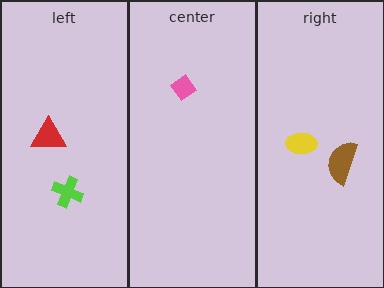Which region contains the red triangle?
The left region.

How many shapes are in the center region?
1.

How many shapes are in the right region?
2.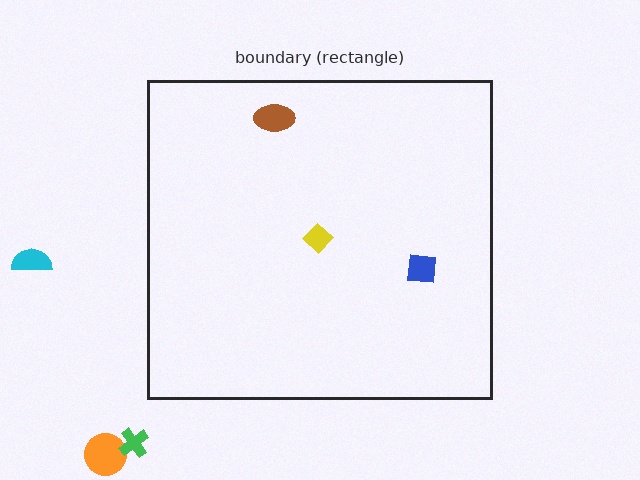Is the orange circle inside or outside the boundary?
Outside.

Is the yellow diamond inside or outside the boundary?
Inside.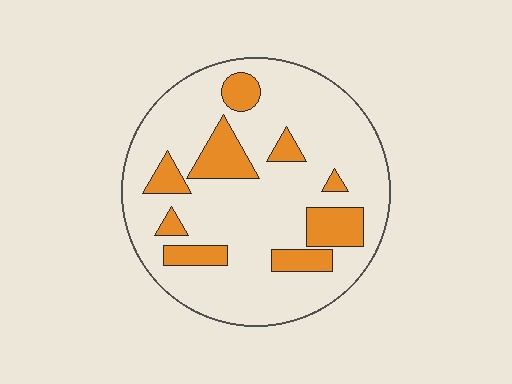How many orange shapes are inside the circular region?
9.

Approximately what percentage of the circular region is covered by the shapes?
Approximately 20%.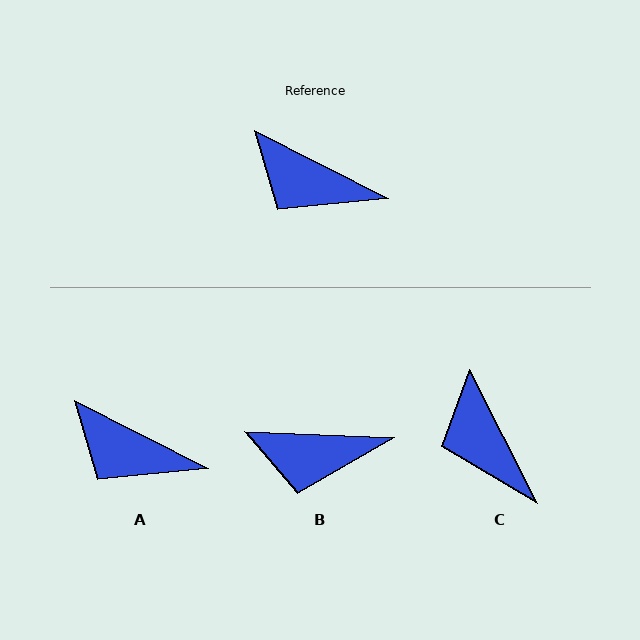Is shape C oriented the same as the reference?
No, it is off by about 36 degrees.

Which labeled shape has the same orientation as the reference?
A.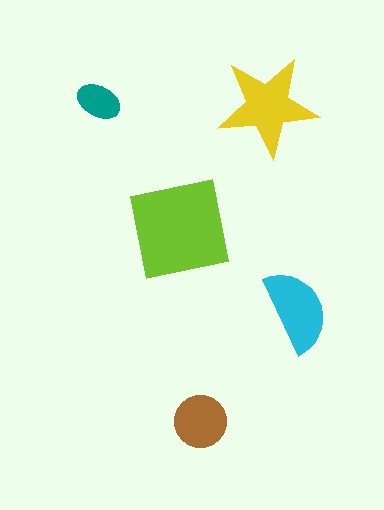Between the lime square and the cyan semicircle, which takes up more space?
The lime square.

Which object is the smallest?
The teal ellipse.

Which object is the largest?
The lime square.